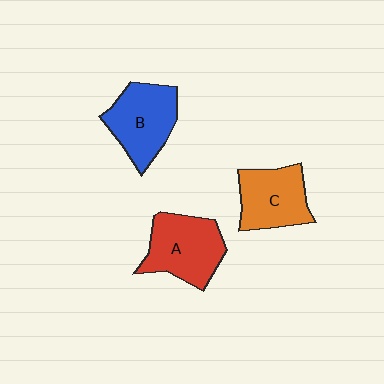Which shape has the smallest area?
Shape C (orange).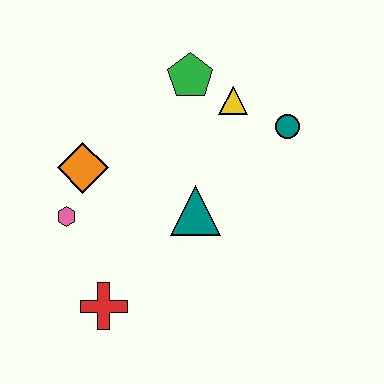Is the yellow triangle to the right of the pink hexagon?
Yes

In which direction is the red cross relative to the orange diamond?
The red cross is below the orange diamond.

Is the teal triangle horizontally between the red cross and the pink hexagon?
No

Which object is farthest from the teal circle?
The red cross is farthest from the teal circle.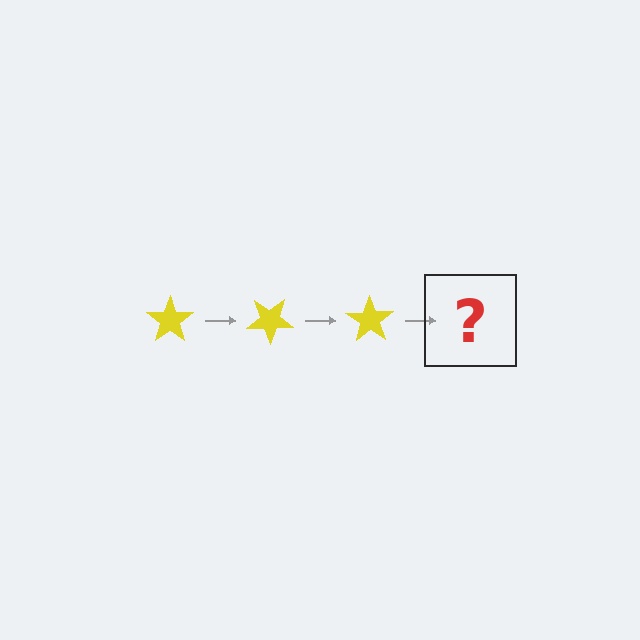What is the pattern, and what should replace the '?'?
The pattern is that the star rotates 35 degrees each step. The '?' should be a yellow star rotated 105 degrees.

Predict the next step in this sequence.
The next step is a yellow star rotated 105 degrees.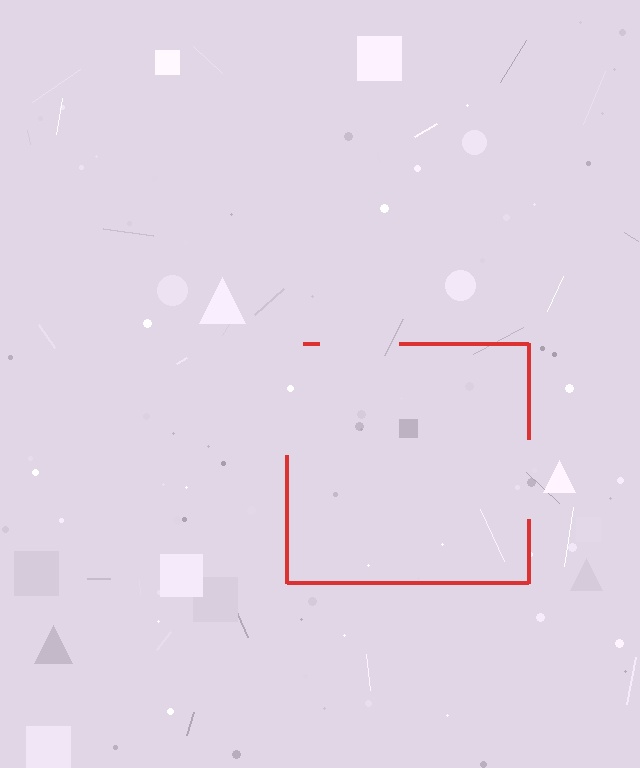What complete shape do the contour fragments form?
The contour fragments form a square.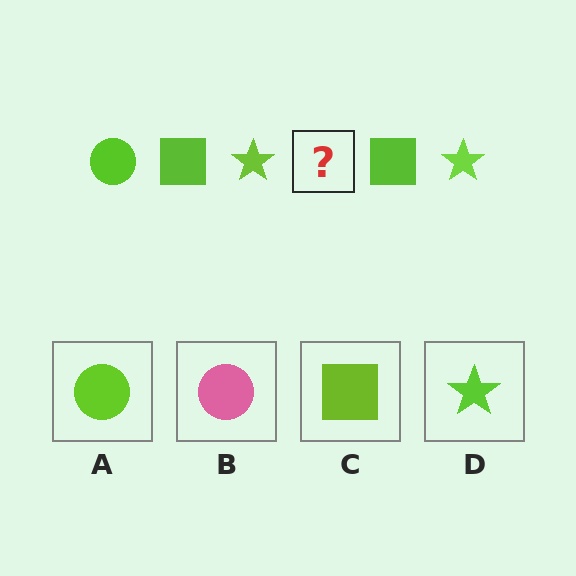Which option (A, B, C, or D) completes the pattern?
A.